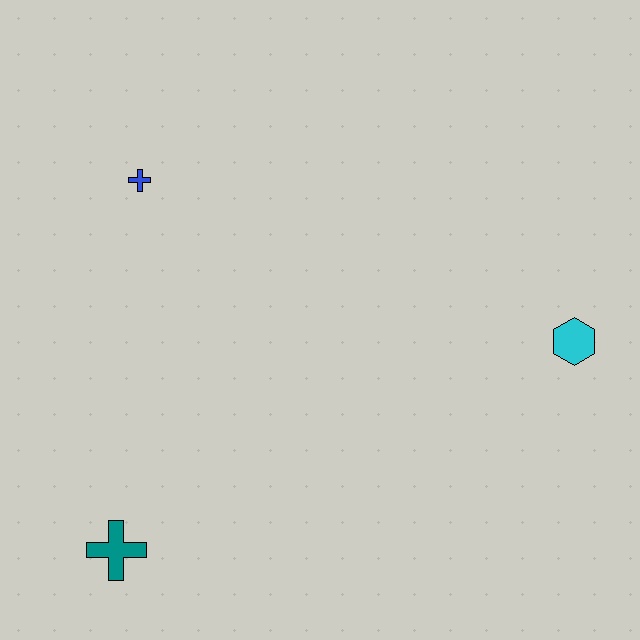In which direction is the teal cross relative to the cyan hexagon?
The teal cross is to the left of the cyan hexagon.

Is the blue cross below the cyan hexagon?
No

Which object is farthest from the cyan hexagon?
The teal cross is farthest from the cyan hexagon.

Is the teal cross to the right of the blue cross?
No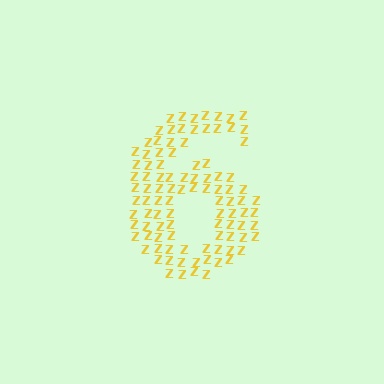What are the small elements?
The small elements are letter Z's.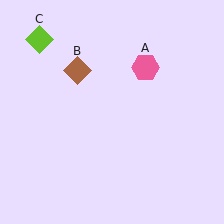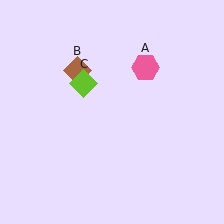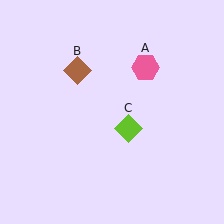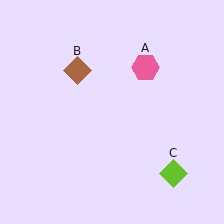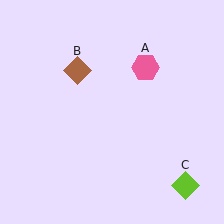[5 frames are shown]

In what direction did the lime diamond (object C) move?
The lime diamond (object C) moved down and to the right.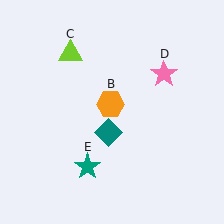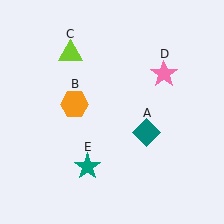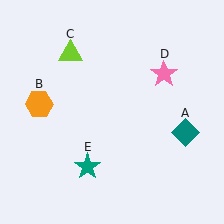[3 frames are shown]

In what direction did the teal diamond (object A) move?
The teal diamond (object A) moved right.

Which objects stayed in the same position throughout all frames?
Lime triangle (object C) and pink star (object D) and teal star (object E) remained stationary.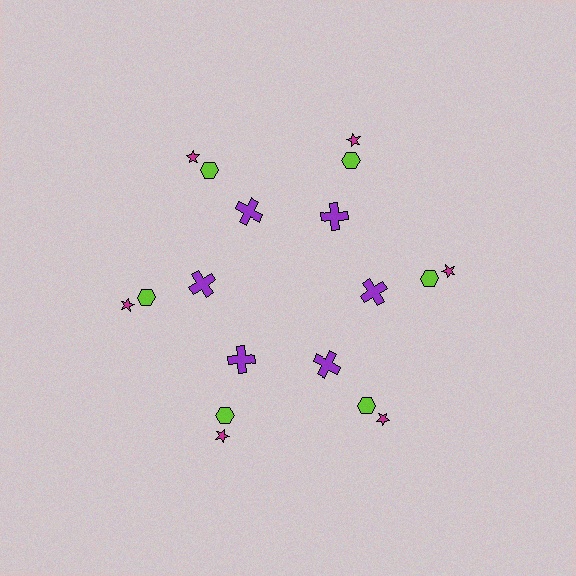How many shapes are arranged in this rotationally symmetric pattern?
There are 18 shapes, arranged in 6 groups of 3.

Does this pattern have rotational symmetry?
Yes, this pattern has 6-fold rotational symmetry. It looks the same after rotating 60 degrees around the center.